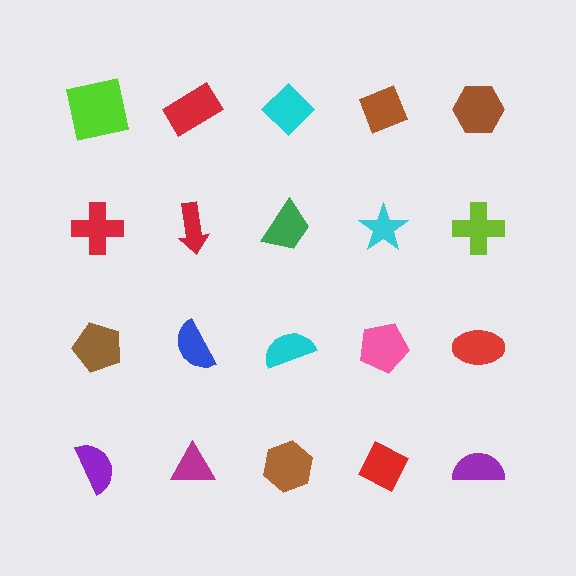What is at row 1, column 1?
A lime square.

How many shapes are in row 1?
5 shapes.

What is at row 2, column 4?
A cyan star.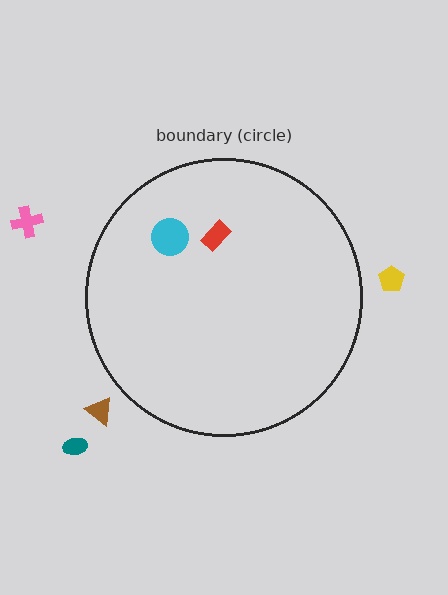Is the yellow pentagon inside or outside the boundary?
Outside.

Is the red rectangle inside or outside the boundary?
Inside.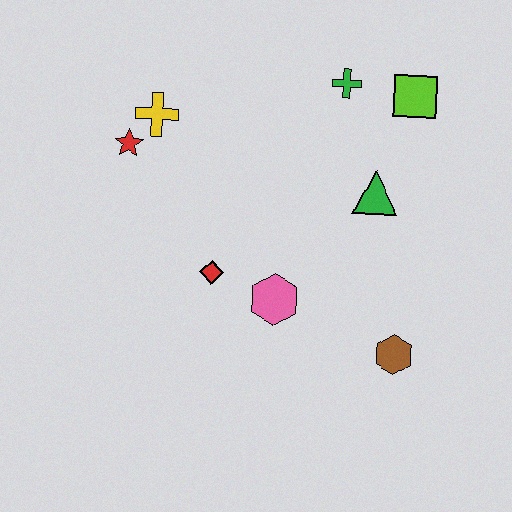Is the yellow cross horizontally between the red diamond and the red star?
Yes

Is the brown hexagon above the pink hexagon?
No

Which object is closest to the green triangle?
The lime square is closest to the green triangle.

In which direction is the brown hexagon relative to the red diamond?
The brown hexagon is to the right of the red diamond.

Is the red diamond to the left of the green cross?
Yes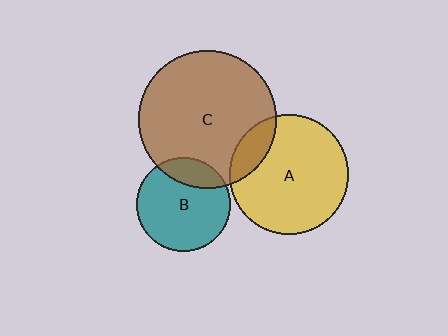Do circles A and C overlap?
Yes.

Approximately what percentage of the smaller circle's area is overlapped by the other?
Approximately 15%.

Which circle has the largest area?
Circle C (brown).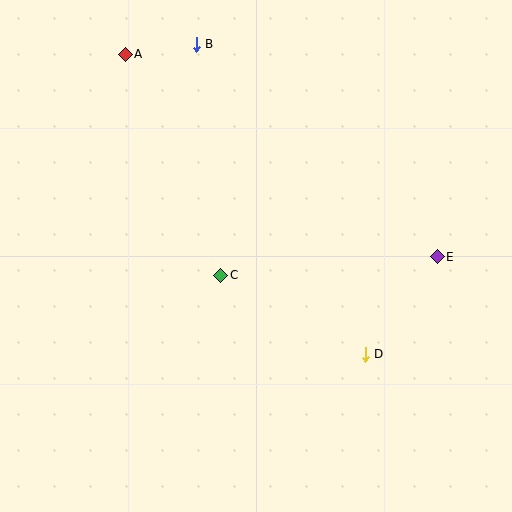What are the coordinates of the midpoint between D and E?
The midpoint between D and E is at (401, 306).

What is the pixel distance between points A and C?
The distance between A and C is 241 pixels.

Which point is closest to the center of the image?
Point C at (221, 275) is closest to the center.